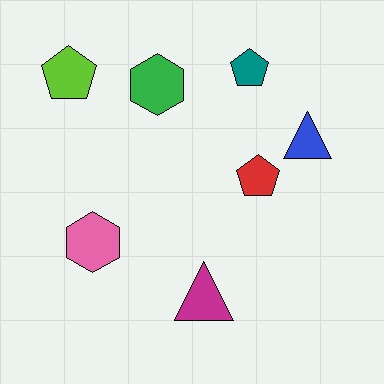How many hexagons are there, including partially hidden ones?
There are 2 hexagons.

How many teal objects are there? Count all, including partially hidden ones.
There is 1 teal object.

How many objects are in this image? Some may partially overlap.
There are 7 objects.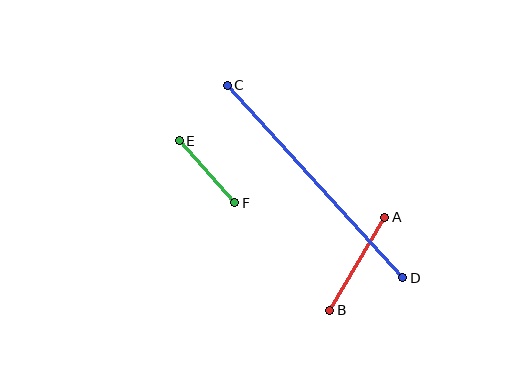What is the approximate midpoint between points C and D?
The midpoint is at approximately (315, 181) pixels.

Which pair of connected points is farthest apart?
Points C and D are farthest apart.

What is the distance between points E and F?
The distance is approximately 83 pixels.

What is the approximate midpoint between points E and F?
The midpoint is at approximately (207, 172) pixels.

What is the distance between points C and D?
The distance is approximately 261 pixels.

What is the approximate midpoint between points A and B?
The midpoint is at approximately (357, 264) pixels.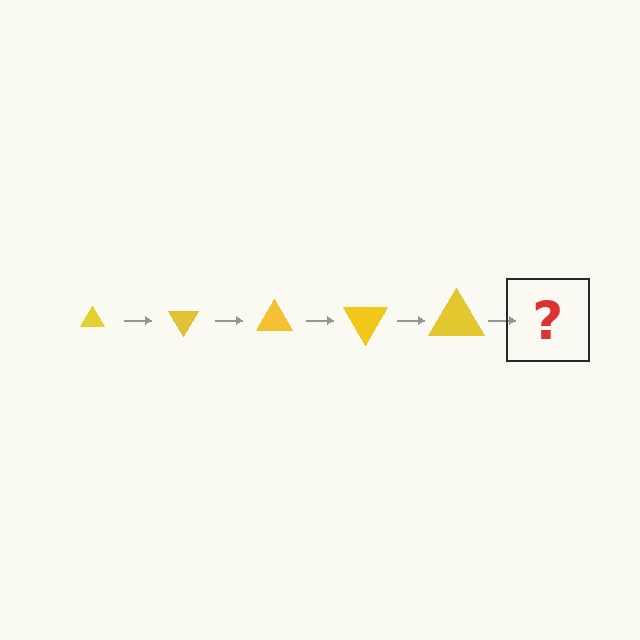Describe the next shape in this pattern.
It should be a triangle, larger than the previous one and rotated 300 degrees from the start.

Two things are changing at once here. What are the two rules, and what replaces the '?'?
The two rules are that the triangle grows larger each step and it rotates 60 degrees each step. The '?' should be a triangle, larger than the previous one and rotated 300 degrees from the start.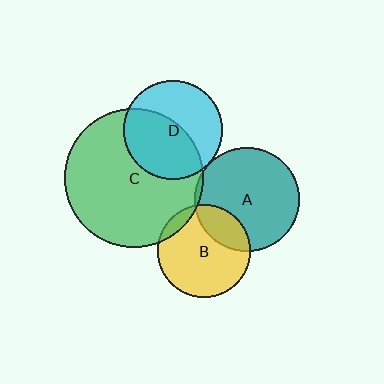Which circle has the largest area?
Circle C (green).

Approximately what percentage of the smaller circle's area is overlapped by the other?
Approximately 5%.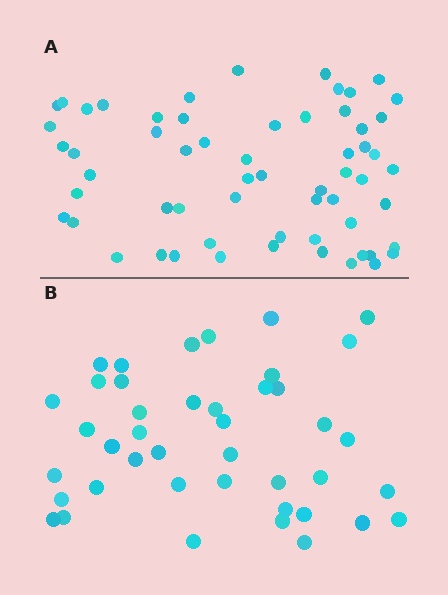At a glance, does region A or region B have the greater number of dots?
Region A (the top region) has more dots.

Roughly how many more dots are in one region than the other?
Region A has approximately 20 more dots than region B.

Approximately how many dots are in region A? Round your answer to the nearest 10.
About 60 dots.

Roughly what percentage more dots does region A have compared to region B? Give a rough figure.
About 45% more.